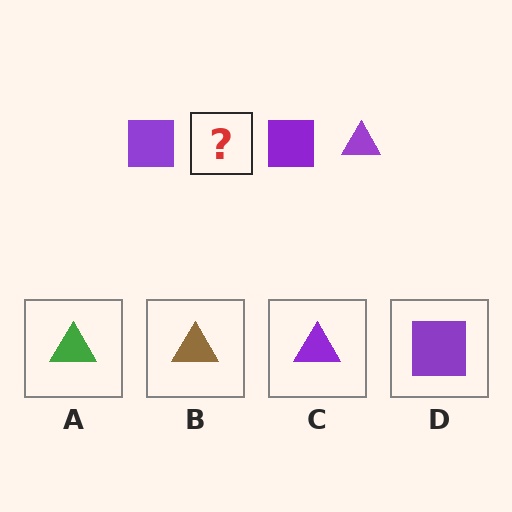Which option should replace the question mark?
Option C.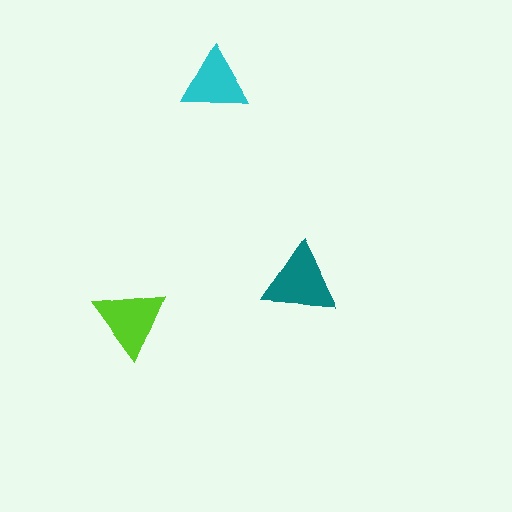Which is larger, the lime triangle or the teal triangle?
The teal one.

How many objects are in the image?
There are 3 objects in the image.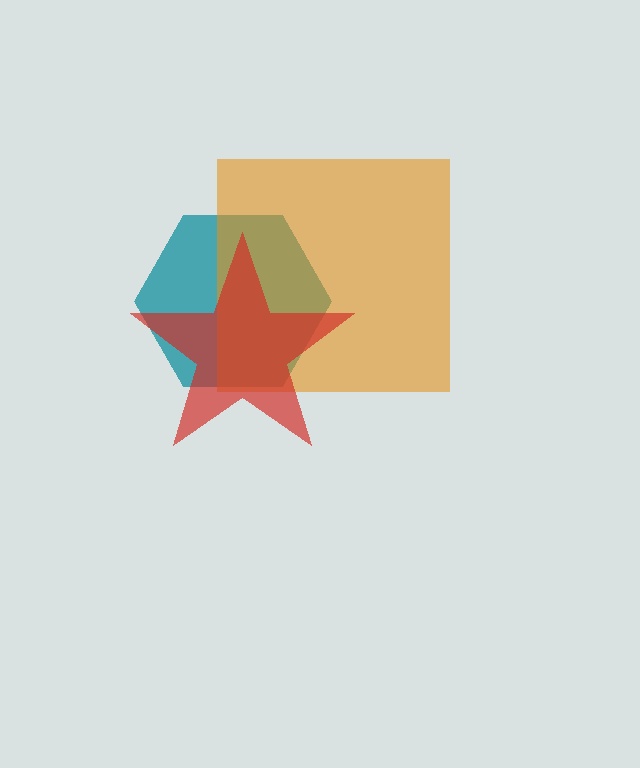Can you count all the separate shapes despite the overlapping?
Yes, there are 3 separate shapes.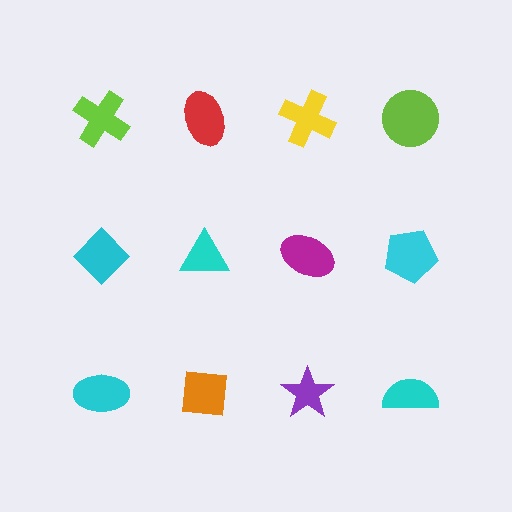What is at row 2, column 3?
A magenta ellipse.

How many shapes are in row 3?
4 shapes.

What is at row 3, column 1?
A cyan ellipse.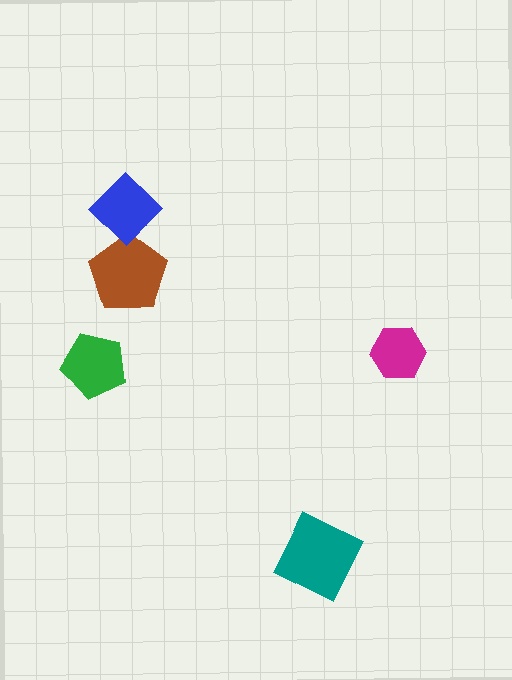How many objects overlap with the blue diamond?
1 object overlaps with the blue diamond.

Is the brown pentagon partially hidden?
Yes, it is partially covered by another shape.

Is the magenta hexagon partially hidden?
No, no other shape covers it.